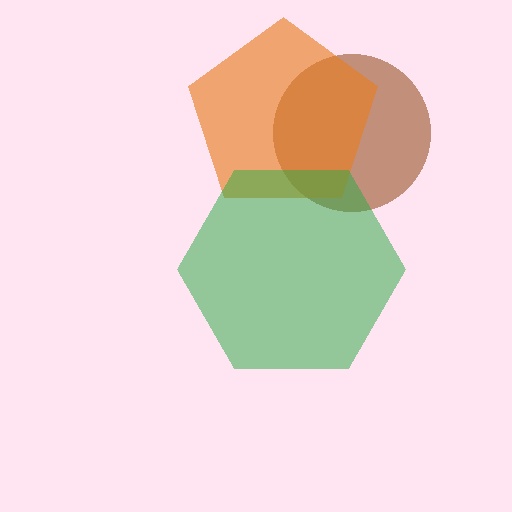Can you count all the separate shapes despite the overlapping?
Yes, there are 3 separate shapes.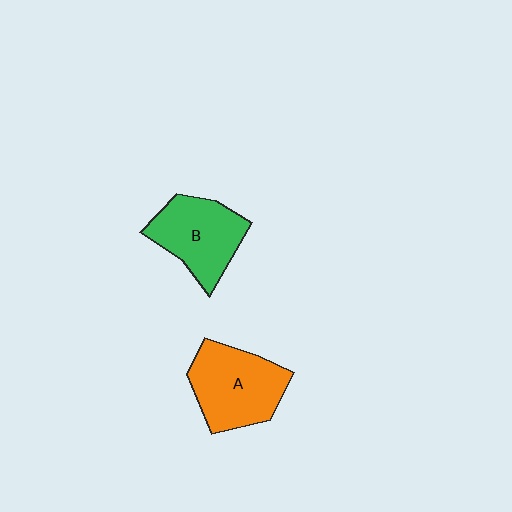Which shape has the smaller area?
Shape B (green).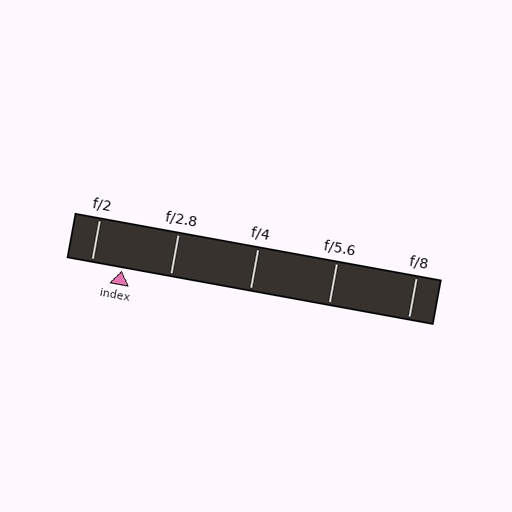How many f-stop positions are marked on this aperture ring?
There are 5 f-stop positions marked.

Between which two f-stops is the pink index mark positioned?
The index mark is between f/2 and f/2.8.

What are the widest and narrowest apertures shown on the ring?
The widest aperture shown is f/2 and the narrowest is f/8.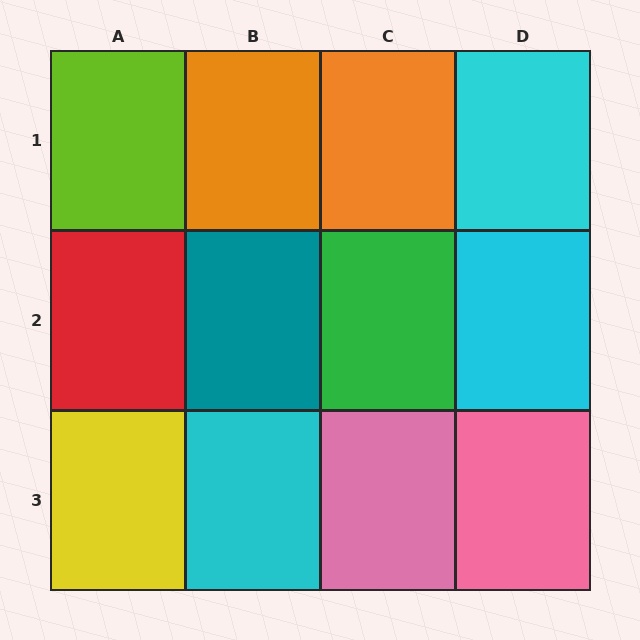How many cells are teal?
1 cell is teal.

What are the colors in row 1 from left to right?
Lime, orange, orange, cyan.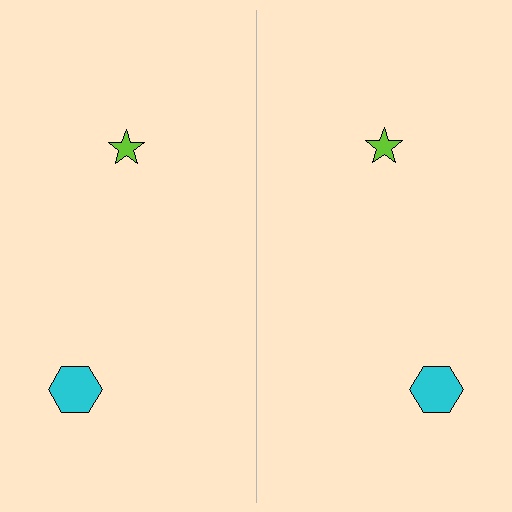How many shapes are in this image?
There are 4 shapes in this image.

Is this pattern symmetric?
Yes, this pattern has bilateral (reflection) symmetry.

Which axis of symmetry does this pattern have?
The pattern has a vertical axis of symmetry running through the center of the image.